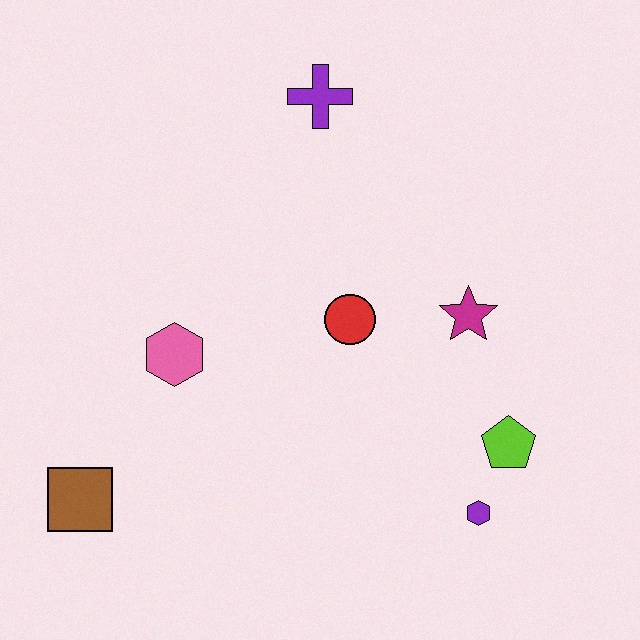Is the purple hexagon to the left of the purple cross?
No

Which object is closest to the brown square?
The pink hexagon is closest to the brown square.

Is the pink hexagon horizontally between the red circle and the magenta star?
No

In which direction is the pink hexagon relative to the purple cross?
The pink hexagon is below the purple cross.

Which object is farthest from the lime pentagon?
The brown square is farthest from the lime pentagon.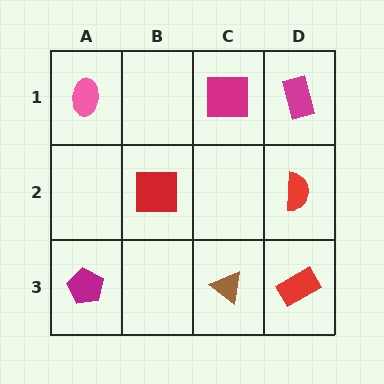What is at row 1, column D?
A magenta rectangle.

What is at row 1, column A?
A pink ellipse.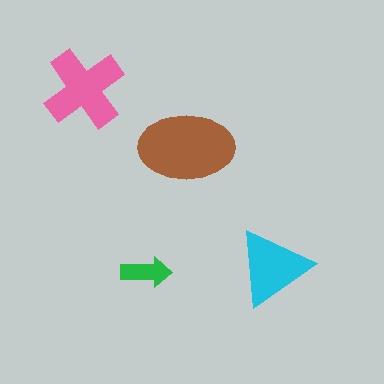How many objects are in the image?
There are 4 objects in the image.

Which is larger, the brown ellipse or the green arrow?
The brown ellipse.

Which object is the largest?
The brown ellipse.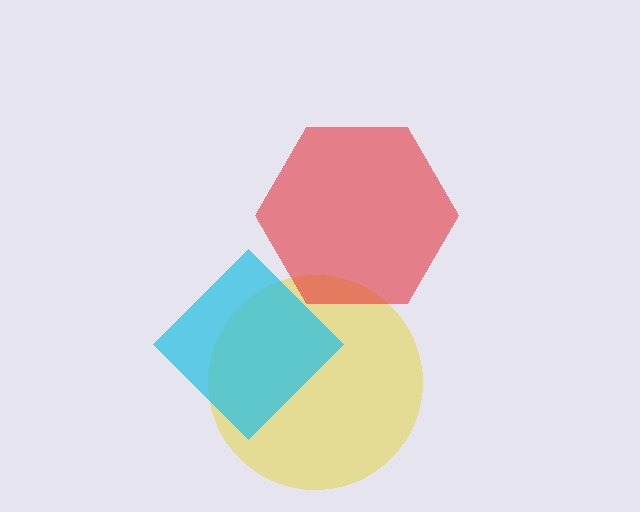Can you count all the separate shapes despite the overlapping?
Yes, there are 3 separate shapes.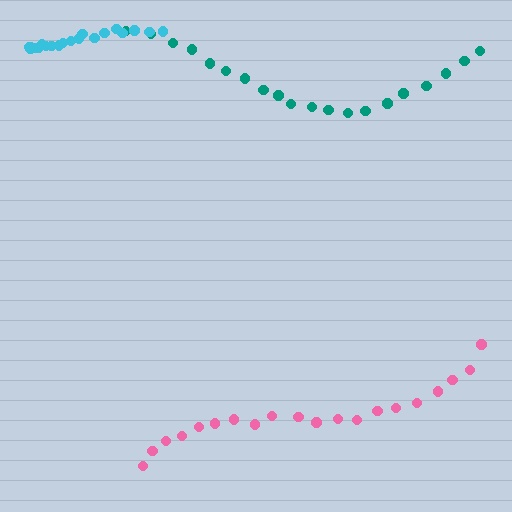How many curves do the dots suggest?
There are 3 distinct paths.